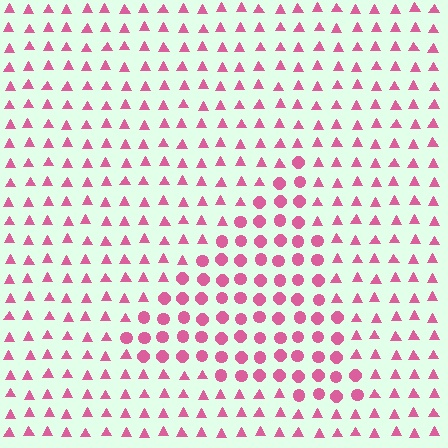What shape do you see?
I see a triangle.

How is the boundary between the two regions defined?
The boundary is defined by a change in element shape: circles inside vs. triangles outside. All elements share the same color and spacing.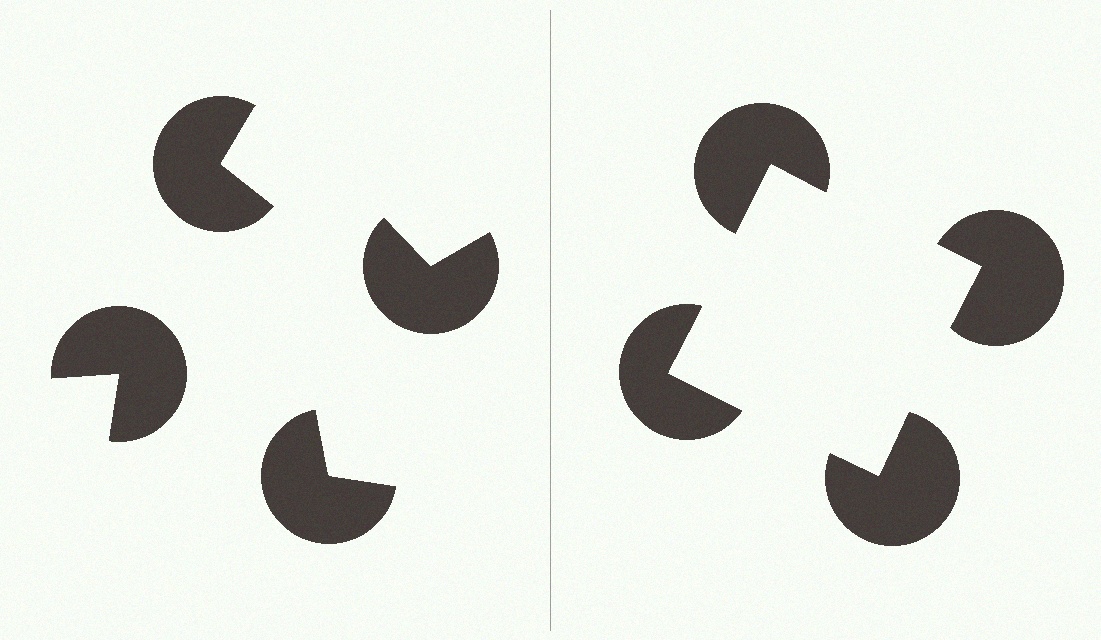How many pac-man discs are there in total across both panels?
8 — 4 on each side.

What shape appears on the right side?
An illusory square.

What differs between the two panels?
The pac-man discs are positioned identically on both sides; only the wedge orientations differ. On the right they align to a square; on the left they are misaligned.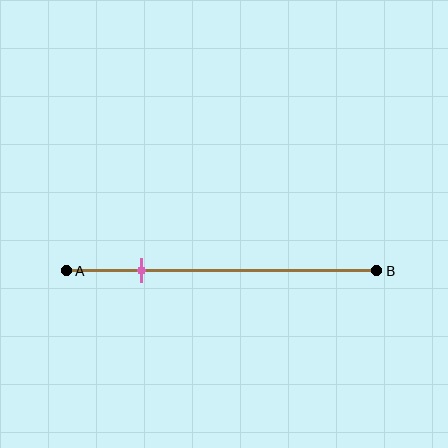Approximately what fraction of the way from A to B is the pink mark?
The pink mark is approximately 25% of the way from A to B.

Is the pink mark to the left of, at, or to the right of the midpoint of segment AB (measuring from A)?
The pink mark is to the left of the midpoint of segment AB.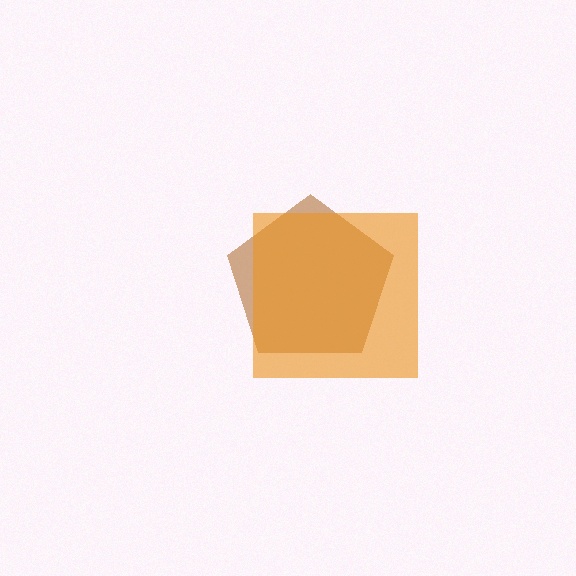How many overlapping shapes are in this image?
There are 2 overlapping shapes in the image.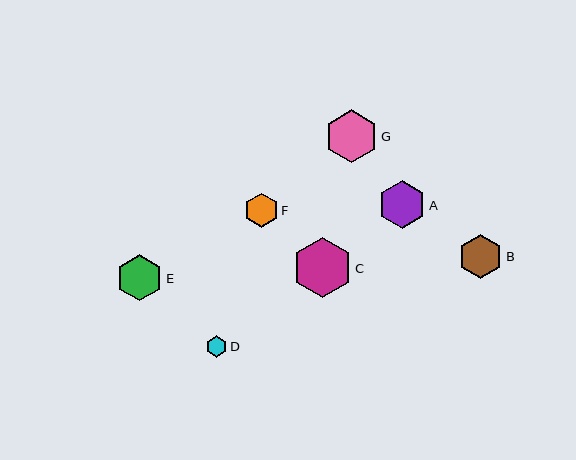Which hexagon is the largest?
Hexagon C is the largest with a size of approximately 59 pixels.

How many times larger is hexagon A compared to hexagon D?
Hexagon A is approximately 2.3 times the size of hexagon D.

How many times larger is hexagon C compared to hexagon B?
Hexagon C is approximately 1.3 times the size of hexagon B.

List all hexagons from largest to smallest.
From largest to smallest: C, G, A, E, B, F, D.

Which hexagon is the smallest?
Hexagon D is the smallest with a size of approximately 21 pixels.